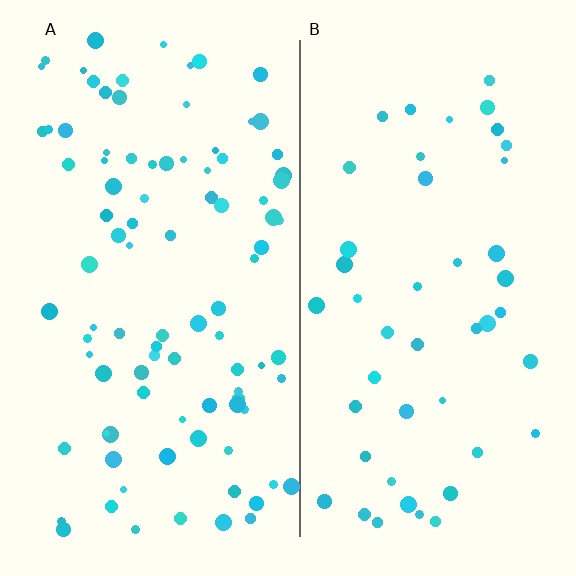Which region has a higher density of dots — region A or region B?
A (the left).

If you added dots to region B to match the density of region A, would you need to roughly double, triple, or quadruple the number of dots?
Approximately double.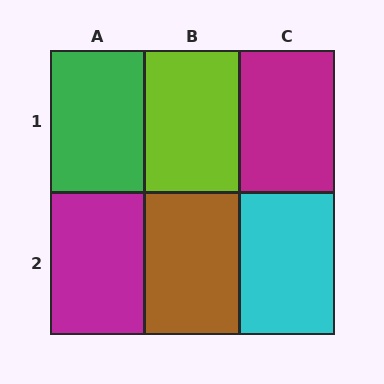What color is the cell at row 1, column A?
Green.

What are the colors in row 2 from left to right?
Magenta, brown, cyan.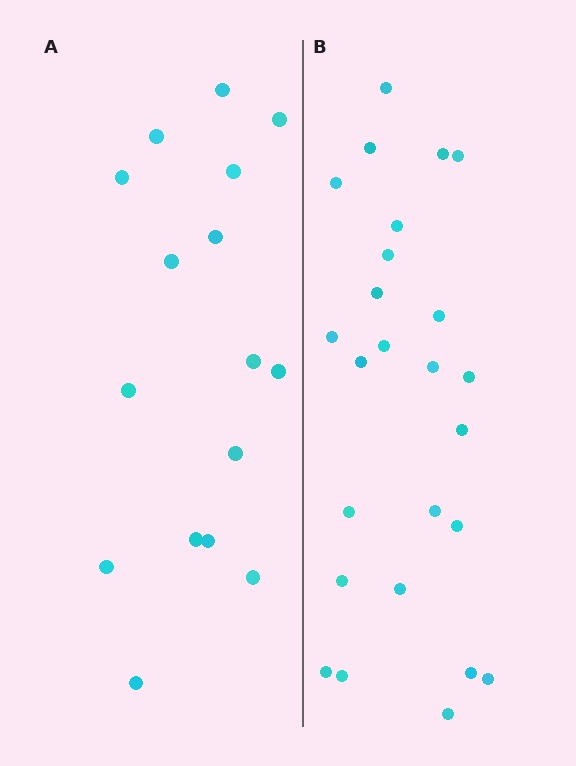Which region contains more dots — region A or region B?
Region B (the right region) has more dots.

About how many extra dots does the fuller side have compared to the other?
Region B has roughly 8 or so more dots than region A.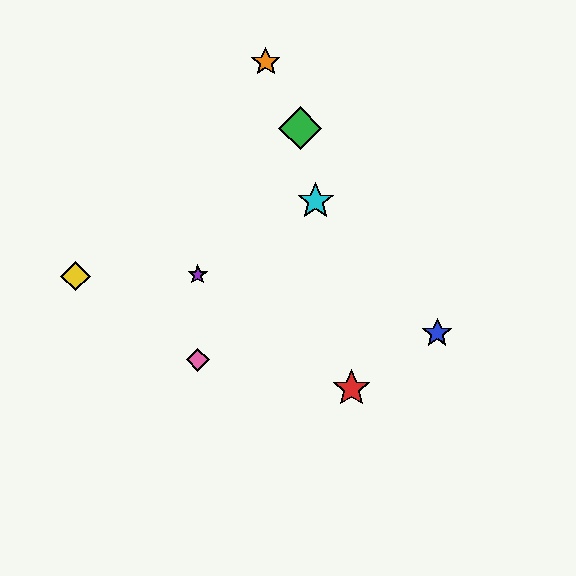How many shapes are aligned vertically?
2 shapes (the purple star, the pink diamond) are aligned vertically.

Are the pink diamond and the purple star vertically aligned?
Yes, both are at x≈198.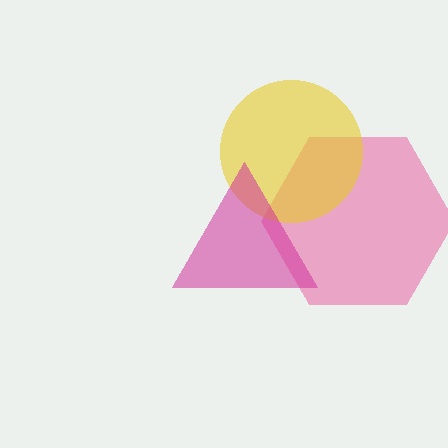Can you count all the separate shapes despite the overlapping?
Yes, there are 3 separate shapes.